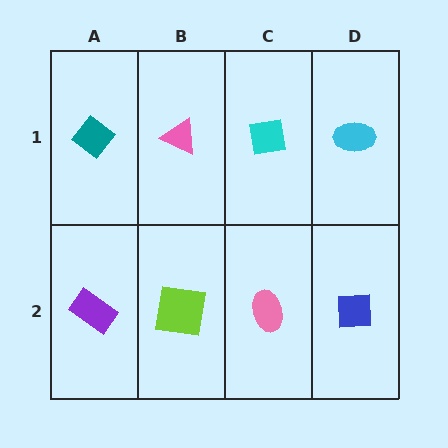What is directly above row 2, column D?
A cyan ellipse.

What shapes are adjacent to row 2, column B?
A pink triangle (row 1, column B), a purple rectangle (row 2, column A), a pink ellipse (row 2, column C).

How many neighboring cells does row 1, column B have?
3.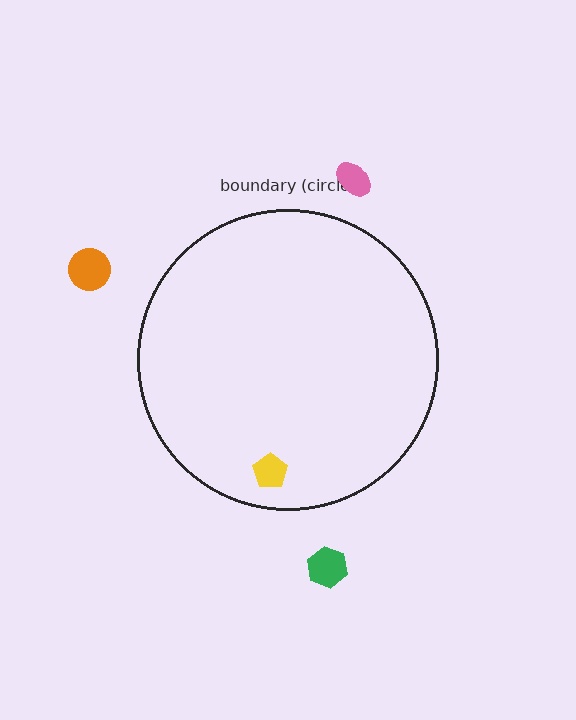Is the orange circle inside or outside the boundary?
Outside.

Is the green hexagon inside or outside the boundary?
Outside.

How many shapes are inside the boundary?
1 inside, 3 outside.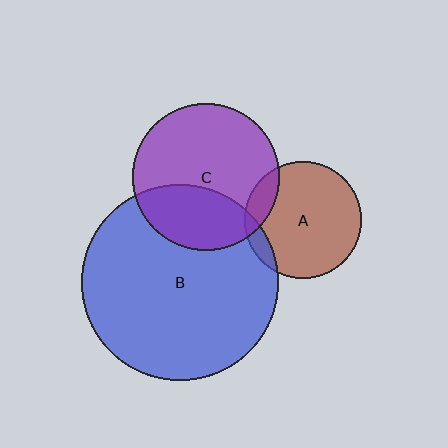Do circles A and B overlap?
Yes.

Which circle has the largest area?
Circle B (blue).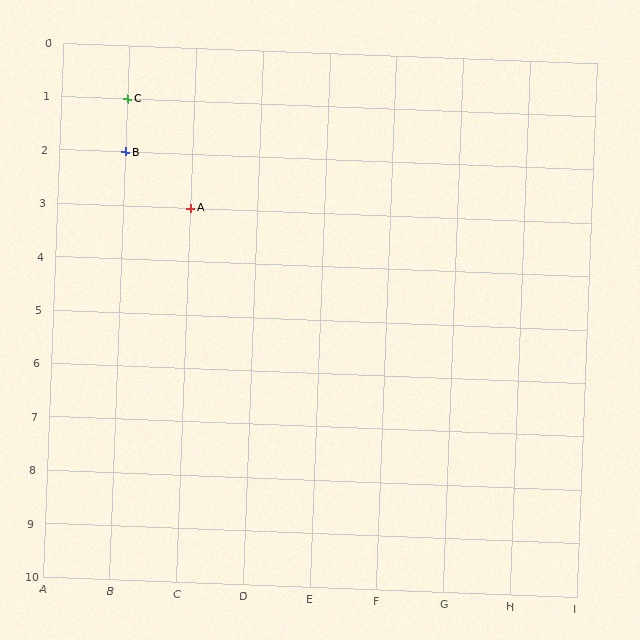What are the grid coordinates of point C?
Point C is at grid coordinates (B, 1).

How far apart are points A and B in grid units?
Points A and B are 1 column and 1 row apart (about 1.4 grid units diagonally).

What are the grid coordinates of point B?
Point B is at grid coordinates (B, 2).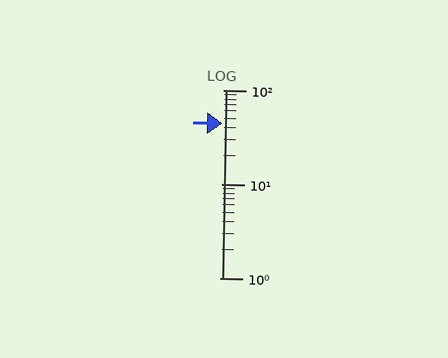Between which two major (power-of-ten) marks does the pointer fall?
The pointer is between 10 and 100.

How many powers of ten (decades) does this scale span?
The scale spans 2 decades, from 1 to 100.